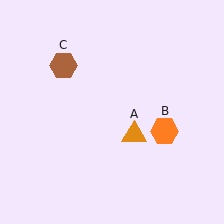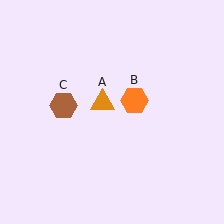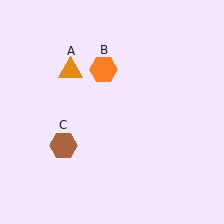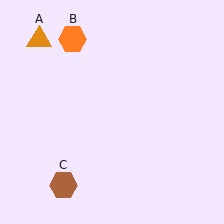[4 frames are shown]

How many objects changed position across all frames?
3 objects changed position: orange triangle (object A), orange hexagon (object B), brown hexagon (object C).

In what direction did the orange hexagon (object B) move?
The orange hexagon (object B) moved up and to the left.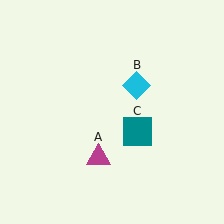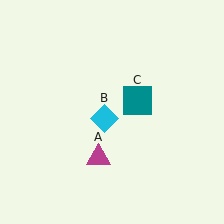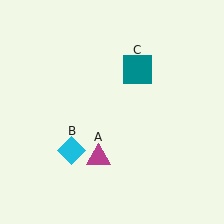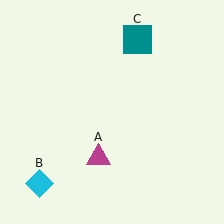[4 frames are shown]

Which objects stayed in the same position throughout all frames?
Magenta triangle (object A) remained stationary.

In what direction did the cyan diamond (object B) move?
The cyan diamond (object B) moved down and to the left.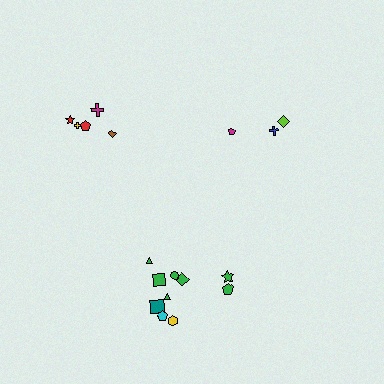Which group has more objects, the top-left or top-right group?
The top-left group.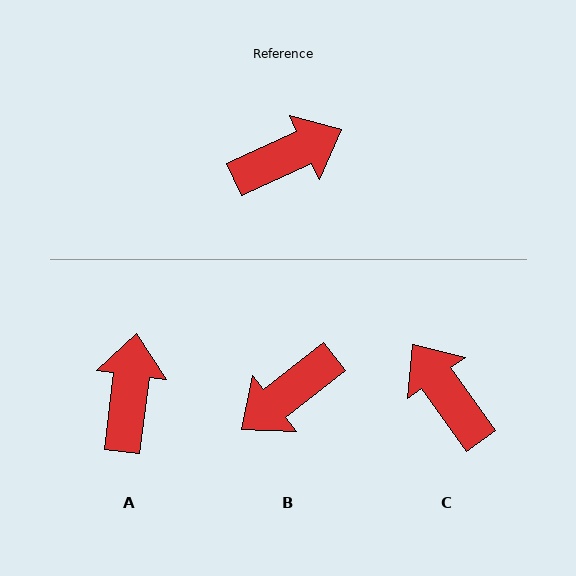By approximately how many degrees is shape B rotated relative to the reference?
Approximately 167 degrees clockwise.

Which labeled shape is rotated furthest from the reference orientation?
B, about 167 degrees away.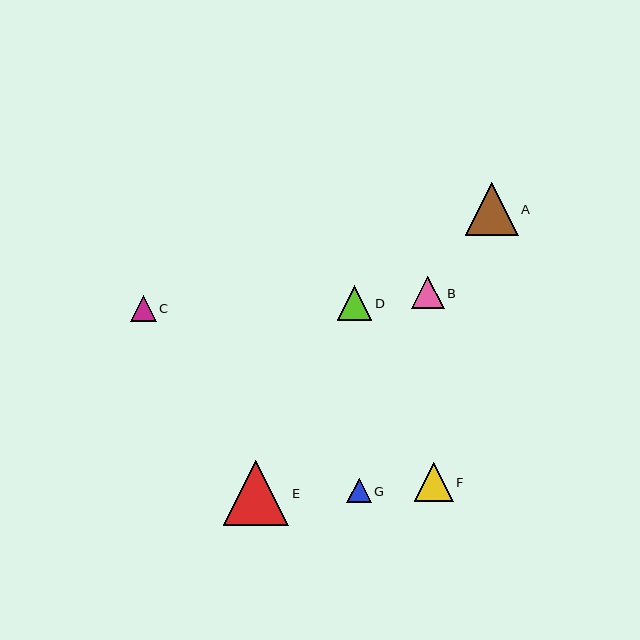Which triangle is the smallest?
Triangle G is the smallest with a size of approximately 24 pixels.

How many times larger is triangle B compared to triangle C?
Triangle B is approximately 1.3 times the size of triangle C.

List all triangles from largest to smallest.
From largest to smallest: E, A, F, D, B, C, G.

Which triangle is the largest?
Triangle E is the largest with a size of approximately 66 pixels.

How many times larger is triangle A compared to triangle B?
Triangle A is approximately 1.6 times the size of triangle B.